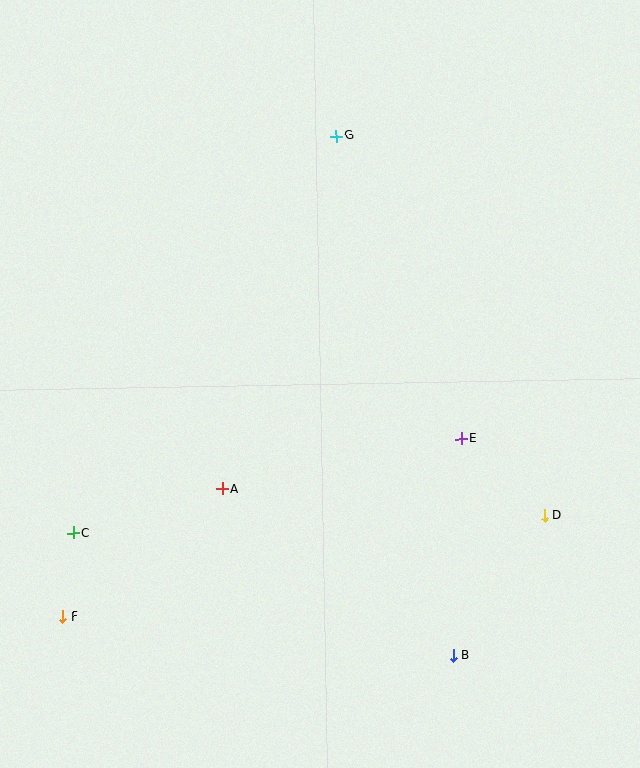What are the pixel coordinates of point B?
Point B is at (453, 655).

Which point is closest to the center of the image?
Point A at (222, 489) is closest to the center.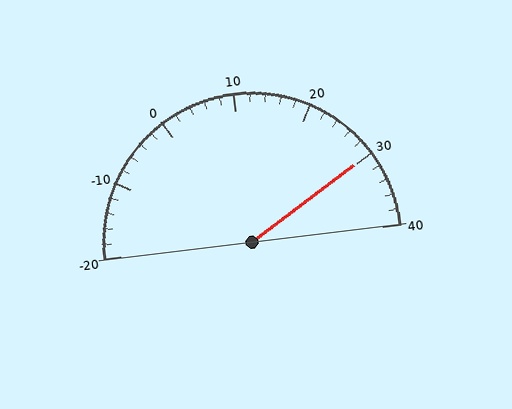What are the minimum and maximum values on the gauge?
The gauge ranges from -20 to 40.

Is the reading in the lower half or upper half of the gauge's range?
The reading is in the upper half of the range (-20 to 40).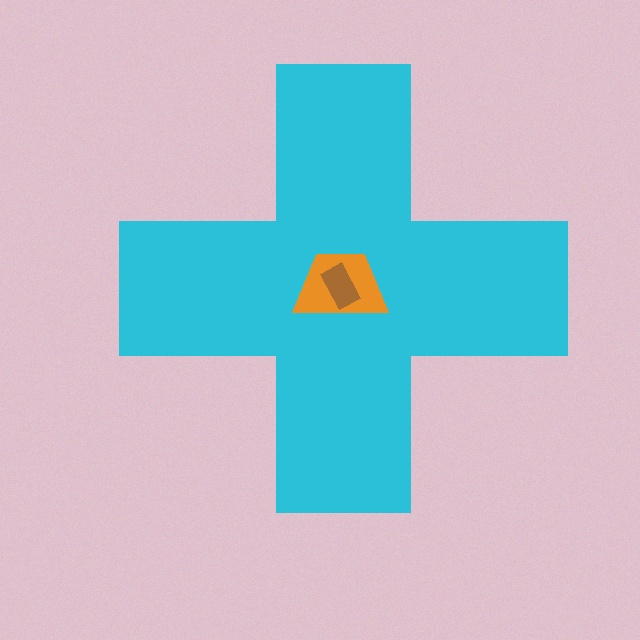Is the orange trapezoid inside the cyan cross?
Yes.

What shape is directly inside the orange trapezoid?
The brown rectangle.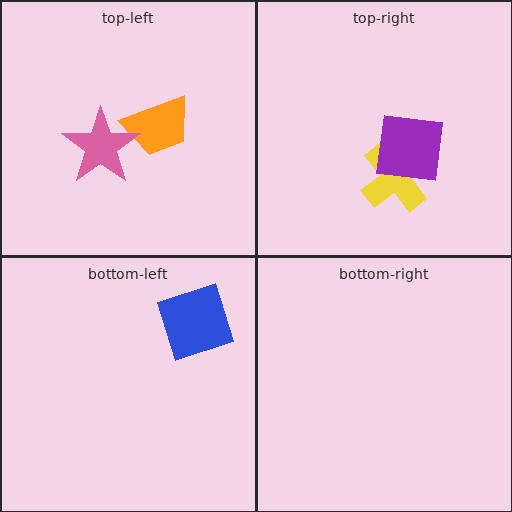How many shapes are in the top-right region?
2.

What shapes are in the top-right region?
The yellow cross, the purple square.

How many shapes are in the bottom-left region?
1.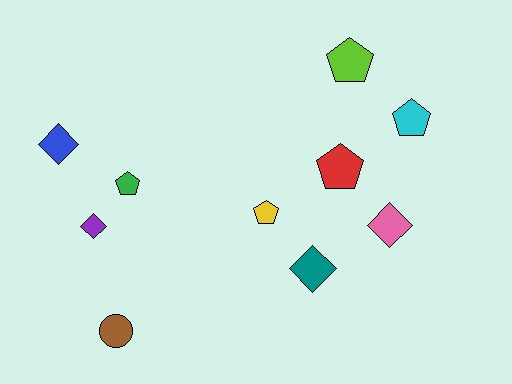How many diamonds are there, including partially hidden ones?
There are 4 diamonds.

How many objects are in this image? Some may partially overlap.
There are 10 objects.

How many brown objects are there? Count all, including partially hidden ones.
There is 1 brown object.